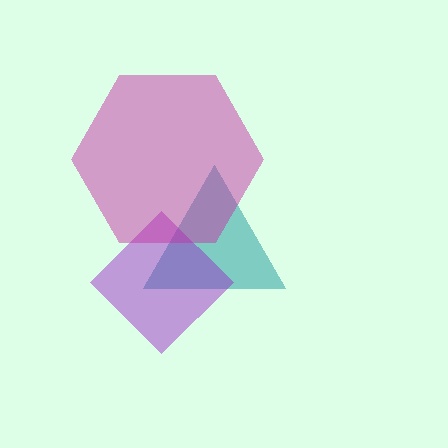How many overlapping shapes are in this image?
There are 3 overlapping shapes in the image.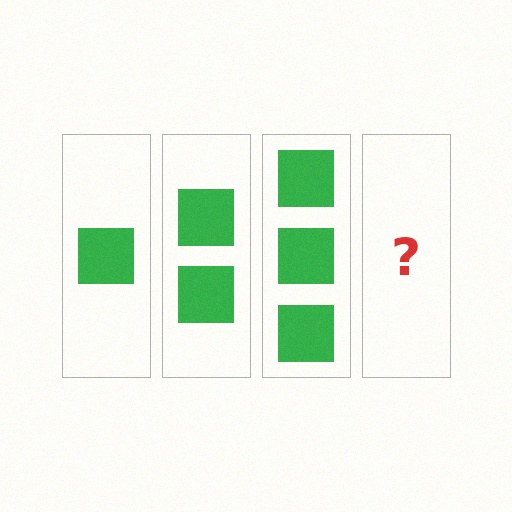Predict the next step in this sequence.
The next step is 4 squares.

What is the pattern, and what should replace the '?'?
The pattern is that each step adds one more square. The '?' should be 4 squares.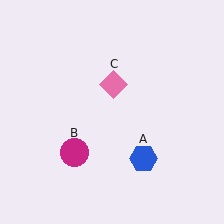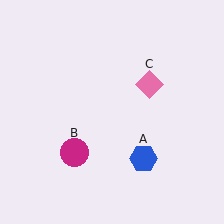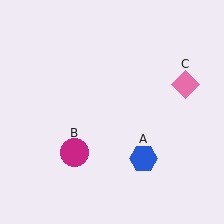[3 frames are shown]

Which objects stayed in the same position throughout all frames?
Blue hexagon (object A) and magenta circle (object B) remained stationary.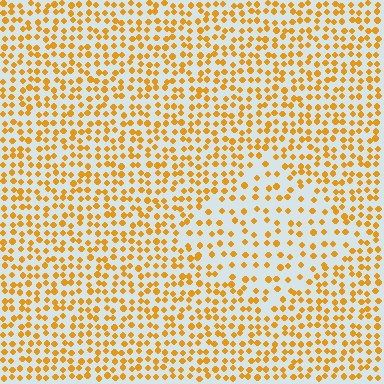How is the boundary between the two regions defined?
The boundary is defined by a change in element density (approximately 1.8x ratio). All elements are the same color, size, and shape.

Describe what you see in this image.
The image contains small orange elements arranged at two different densities. A diamond-shaped region is visible where the elements are less densely packed than the surrounding area.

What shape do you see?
I see a diamond.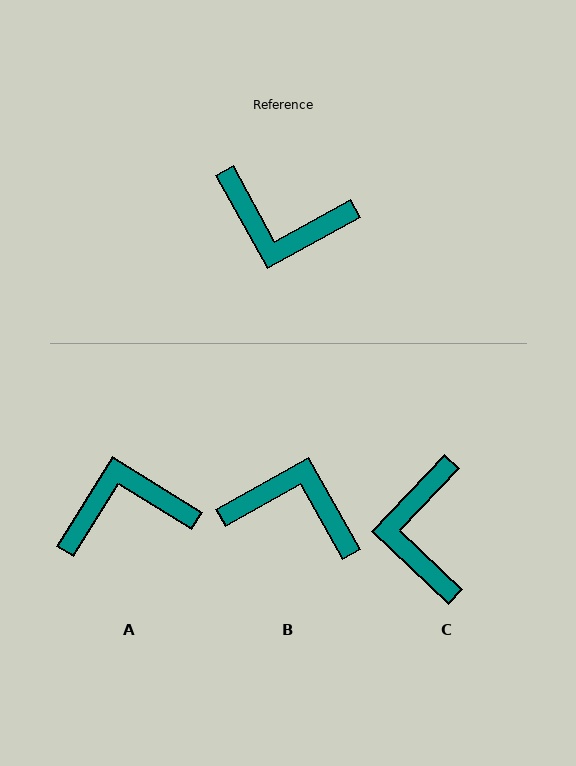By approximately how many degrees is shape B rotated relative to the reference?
Approximately 180 degrees clockwise.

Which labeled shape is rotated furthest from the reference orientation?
B, about 180 degrees away.